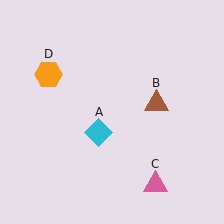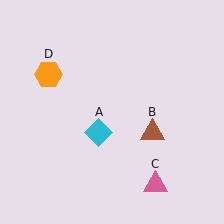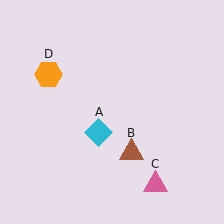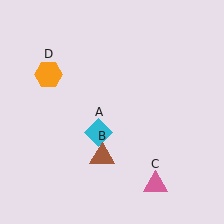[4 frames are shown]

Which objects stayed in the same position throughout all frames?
Cyan diamond (object A) and pink triangle (object C) and orange hexagon (object D) remained stationary.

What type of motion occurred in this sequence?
The brown triangle (object B) rotated clockwise around the center of the scene.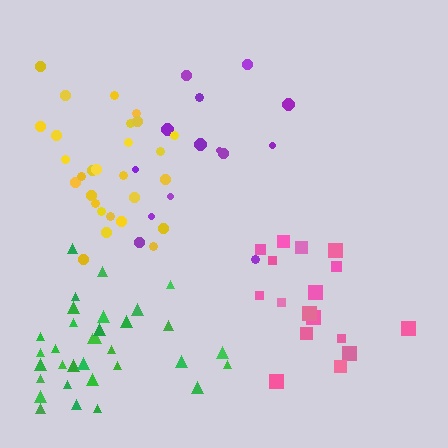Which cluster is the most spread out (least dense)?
Purple.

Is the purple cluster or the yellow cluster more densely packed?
Yellow.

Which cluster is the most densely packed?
Green.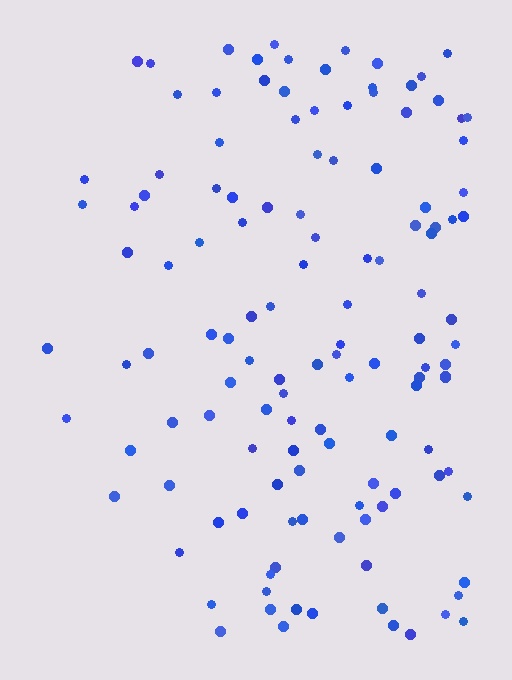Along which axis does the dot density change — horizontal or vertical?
Horizontal.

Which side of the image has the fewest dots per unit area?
The left.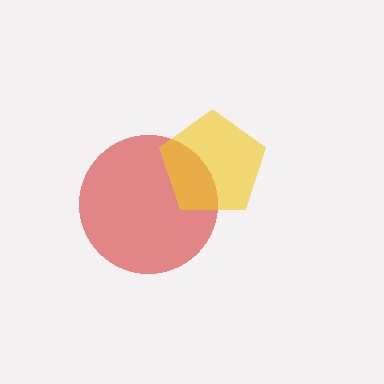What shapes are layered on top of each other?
The layered shapes are: a red circle, a yellow pentagon.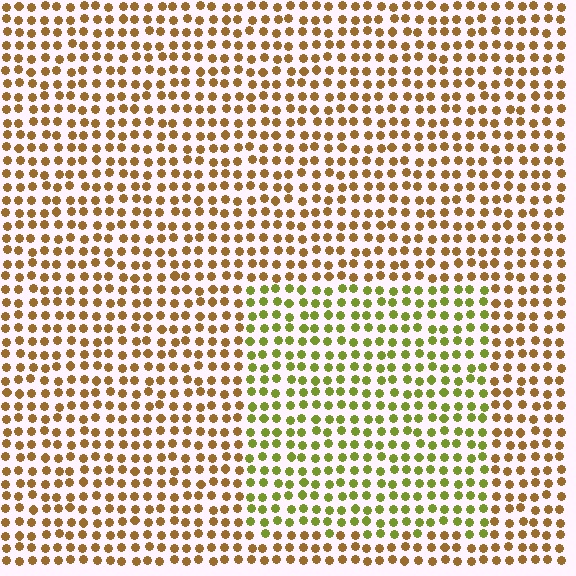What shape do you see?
I see a rectangle.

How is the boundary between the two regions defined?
The boundary is defined purely by a slight shift in hue (about 44 degrees). Spacing, size, and orientation are identical on both sides.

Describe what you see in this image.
The image is filled with small brown elements in a uniform arrangement. A rectangle-shaped region is visible where the elements are tinted to a slightly different hue, forming a subtle color boundary.